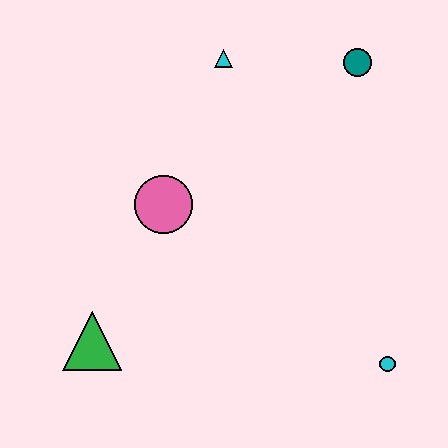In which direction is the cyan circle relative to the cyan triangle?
The cyan circle is below the cyan triangle.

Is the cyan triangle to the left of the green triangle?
No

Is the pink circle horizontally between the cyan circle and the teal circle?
No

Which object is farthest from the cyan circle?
The cyan triangle is farthest from the cyan circle.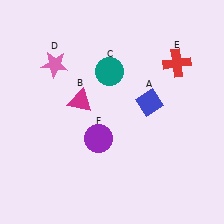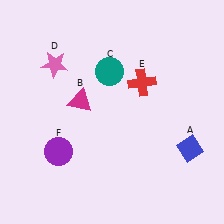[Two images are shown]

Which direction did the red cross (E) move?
The red cross (E) moved left.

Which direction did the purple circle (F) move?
The purple circle (F) moved left.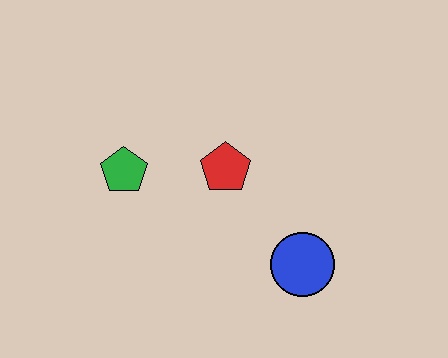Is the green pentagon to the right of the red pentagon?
No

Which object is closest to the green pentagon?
The red pentagon is closest to the green pentagon.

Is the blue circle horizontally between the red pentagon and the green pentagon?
No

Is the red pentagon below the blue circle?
No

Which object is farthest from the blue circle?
The green pentagon is farthest from the blue circle.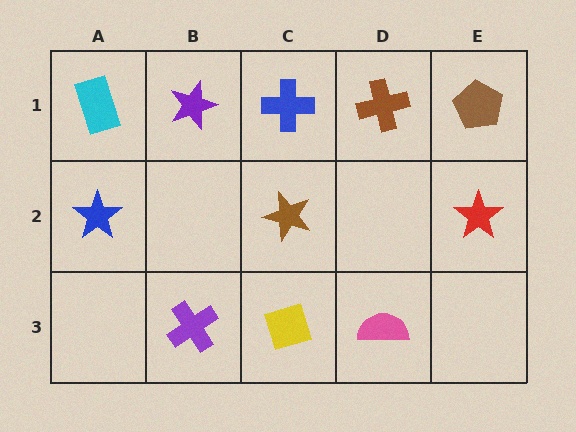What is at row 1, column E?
A brown pentagon.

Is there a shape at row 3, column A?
No, that cell is empty.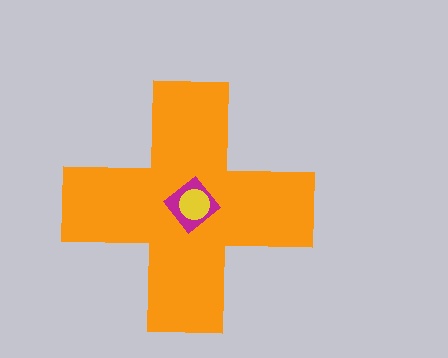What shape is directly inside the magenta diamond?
The yellow circle.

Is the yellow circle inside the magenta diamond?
Yes.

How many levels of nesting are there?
3.